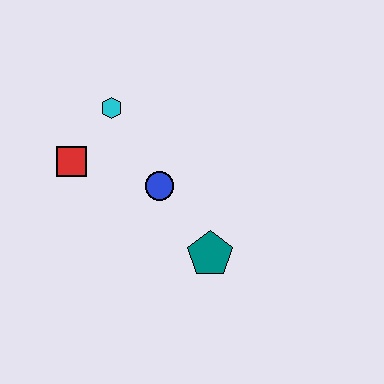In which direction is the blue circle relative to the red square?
The blue circle is to the right of the red square.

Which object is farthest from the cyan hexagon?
The teal pentagon is farthest from the cyan hexagon.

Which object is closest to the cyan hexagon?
The red square is closest to the cyan hexagon.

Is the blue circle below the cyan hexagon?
Yes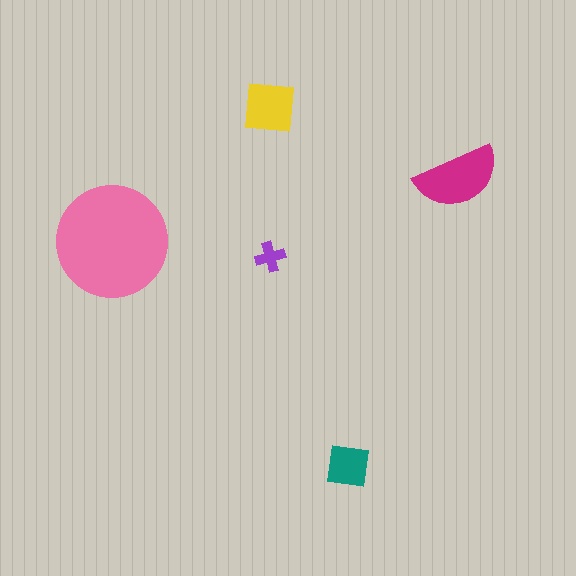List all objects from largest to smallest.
The pink circle, the magenta semicircle, the yellow square, the teal square, the purple cross.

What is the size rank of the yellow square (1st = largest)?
3rd.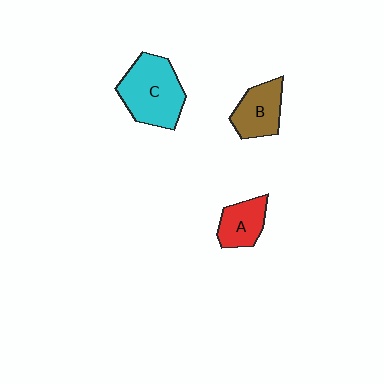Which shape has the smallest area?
Shape A (red).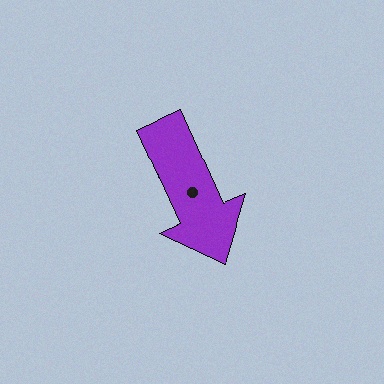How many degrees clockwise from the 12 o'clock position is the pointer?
Approximately 156 degrees.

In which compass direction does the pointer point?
Southeast.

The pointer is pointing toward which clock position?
Roughly 5 o'clock.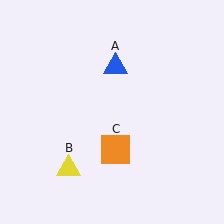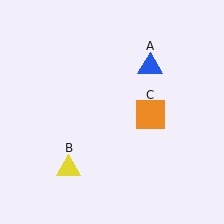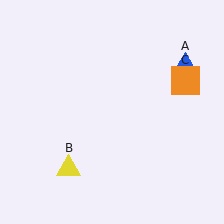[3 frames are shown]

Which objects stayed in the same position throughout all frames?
Yellow triangle (object B) remained stationary.